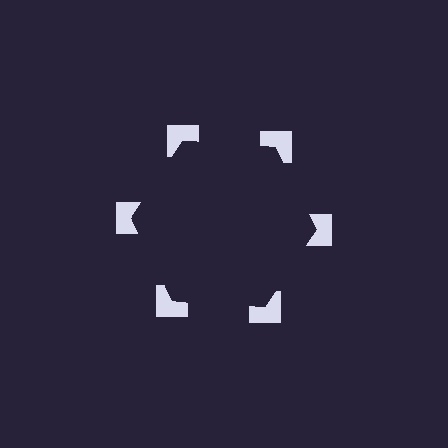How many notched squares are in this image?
There are 6 — one at each vertex of the illusory hexagon.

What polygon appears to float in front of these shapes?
An illusory hexagon — its edges are inferred from the aligned wedge cuts in the notched squares, not physically drawn.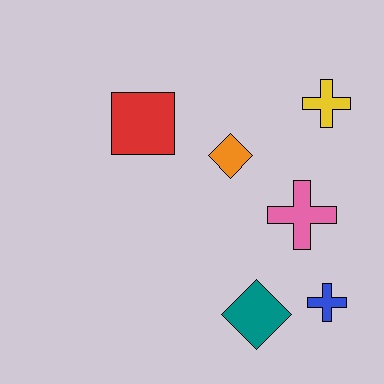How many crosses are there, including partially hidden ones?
There are 3 crosses.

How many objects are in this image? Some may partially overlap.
There are 6 objects.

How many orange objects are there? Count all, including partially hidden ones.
There is 1 orange object.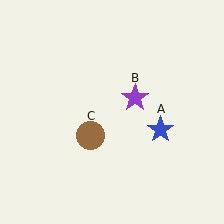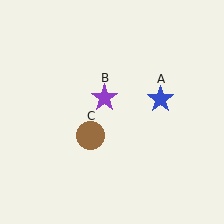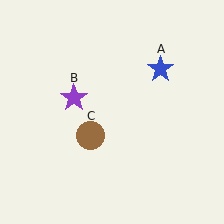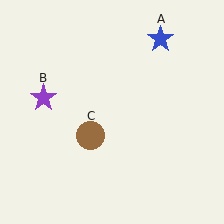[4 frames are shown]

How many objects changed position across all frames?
2 objects changed position: blue star (object A), purple star (object B).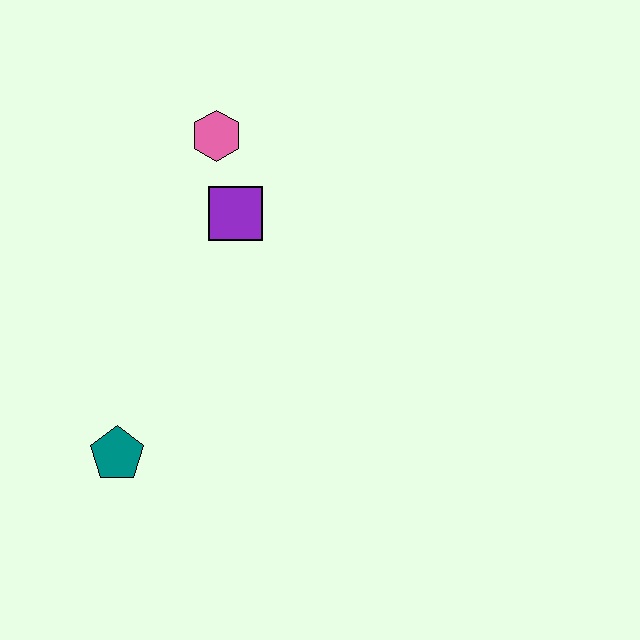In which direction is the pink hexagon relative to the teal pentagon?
The pink hexagon is above the teal pentagon.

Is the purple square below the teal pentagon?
No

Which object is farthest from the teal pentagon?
The pink hexagon is farthest from the teal pentagon.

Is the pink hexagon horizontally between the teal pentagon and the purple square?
Yes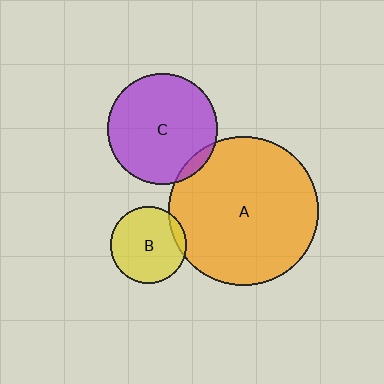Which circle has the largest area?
Circle A (orange).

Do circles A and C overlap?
Yes.